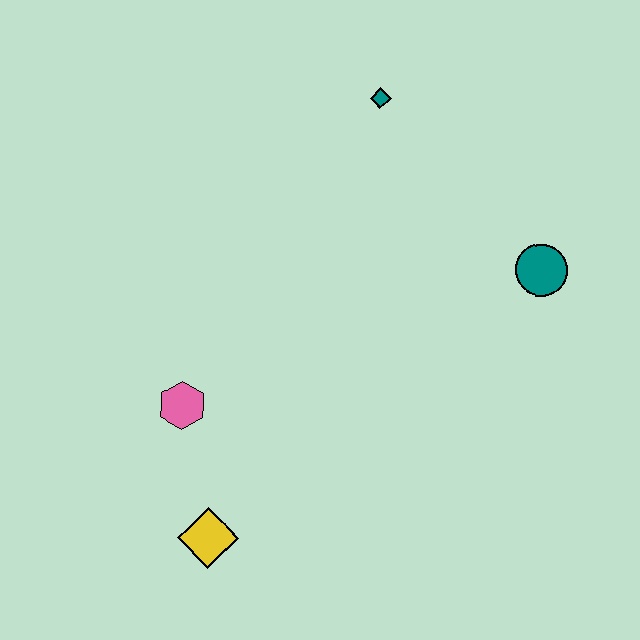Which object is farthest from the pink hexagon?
The teal circle is farthest from the pink hexagon.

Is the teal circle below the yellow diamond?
No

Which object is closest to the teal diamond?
The teal circle is closest to the teal diamond.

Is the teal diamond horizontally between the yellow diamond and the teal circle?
Yes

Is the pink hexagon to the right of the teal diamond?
No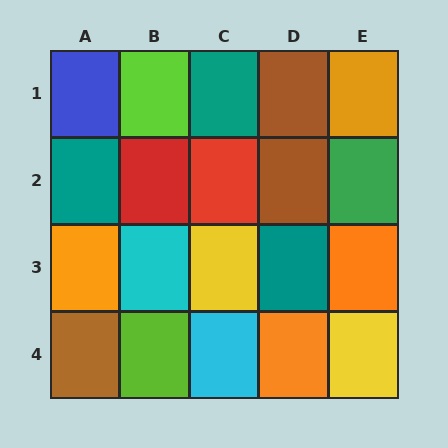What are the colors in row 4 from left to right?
Brown, lime, cyan, orange, yellow.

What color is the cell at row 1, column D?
Brown.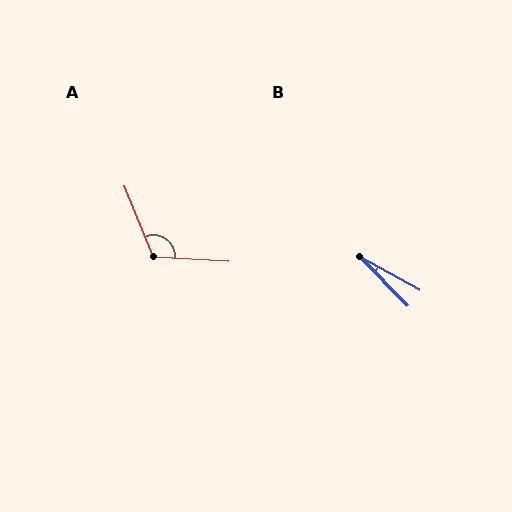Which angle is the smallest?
B, at approximately 17 degrees.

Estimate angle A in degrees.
Approximately 115 degrees.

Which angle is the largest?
A, at approximately 115 degrees.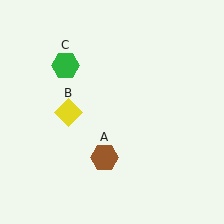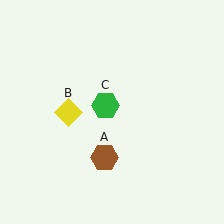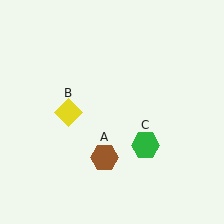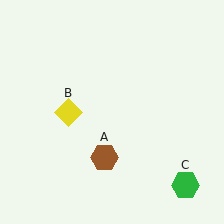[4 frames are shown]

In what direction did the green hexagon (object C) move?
The green hexagon (object C) moved down and to the right.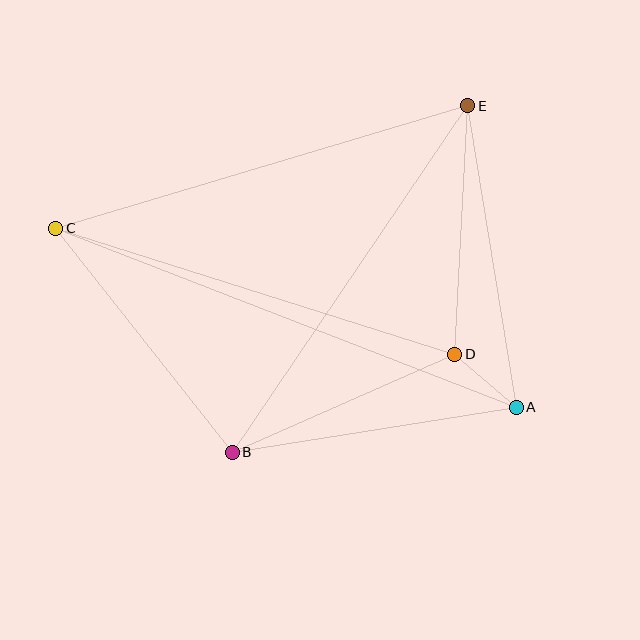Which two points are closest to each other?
Points A and D are closest to each other.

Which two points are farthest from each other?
Points A and C are farthest from each other.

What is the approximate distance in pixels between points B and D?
The distance between B and D is approximately 243 pixels.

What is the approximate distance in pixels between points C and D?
The distance between C and D is approximately 419 pixels.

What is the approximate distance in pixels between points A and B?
The distance between A and B is approximately 287 pixels.